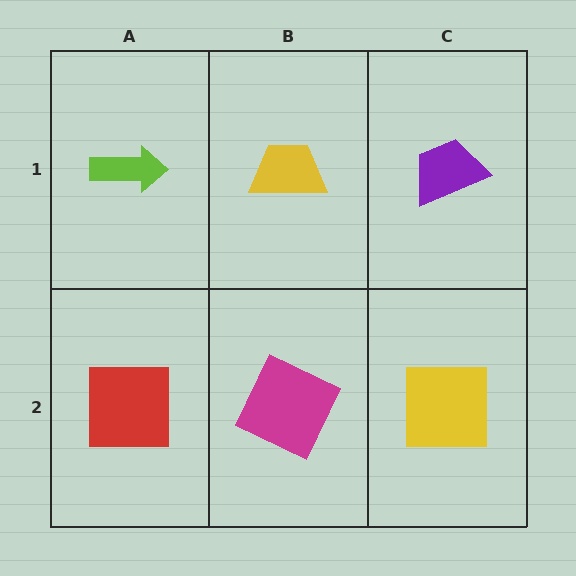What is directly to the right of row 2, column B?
A yellow square.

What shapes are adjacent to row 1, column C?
A yellow square (row 2, column C), a yellow trapezoid (row 1, column B).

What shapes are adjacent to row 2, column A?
A lime arrow (row 1, column A), a magenta square (row 2, column B).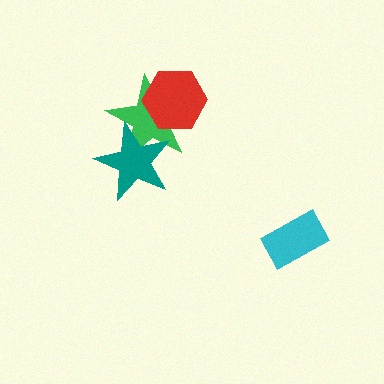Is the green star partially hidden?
Yes, it is partially covered by another shape.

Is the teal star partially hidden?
No, no other shape covers it.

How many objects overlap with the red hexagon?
1 object overlaps with the red hexagon.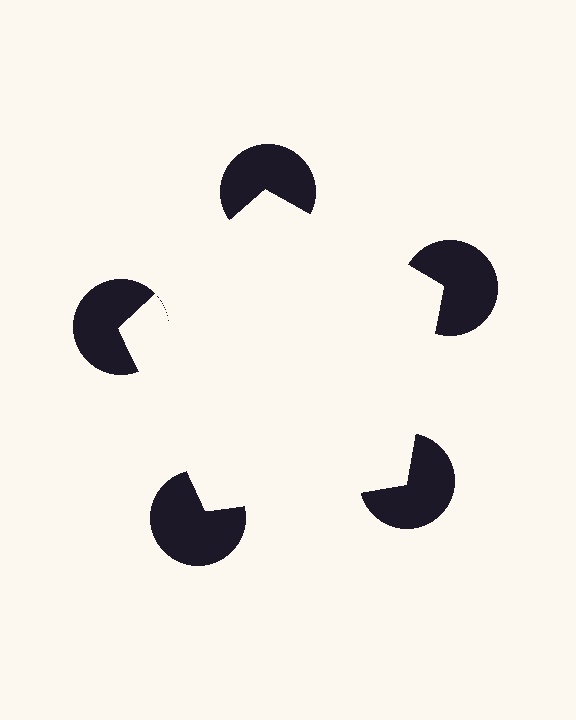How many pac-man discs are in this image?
There are 5 — one at each vertex of the illusory pentagon.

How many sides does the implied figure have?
5 sides.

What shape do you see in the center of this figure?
An illusory pentagon — its edges are inferred from the aligned wedge cuts in the pac-man discs, not physically drawn.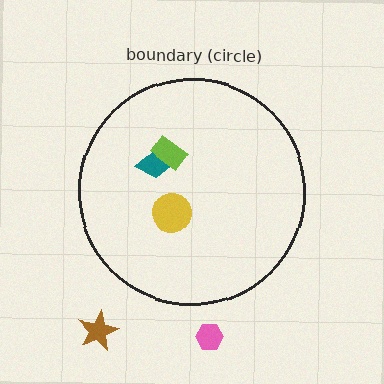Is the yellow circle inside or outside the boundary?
Inside.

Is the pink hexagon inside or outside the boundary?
Outside.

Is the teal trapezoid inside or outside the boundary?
Inside.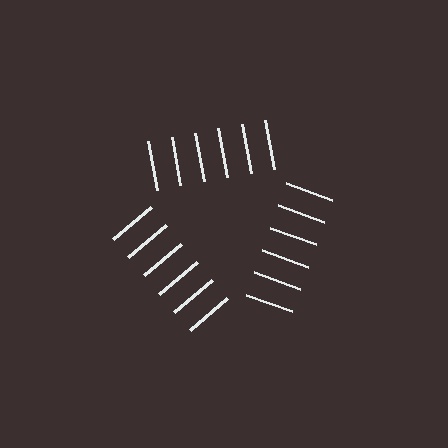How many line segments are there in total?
18 — 6 along each of the 3 edges.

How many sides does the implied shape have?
3 sides — the line-ends trace a triangle.